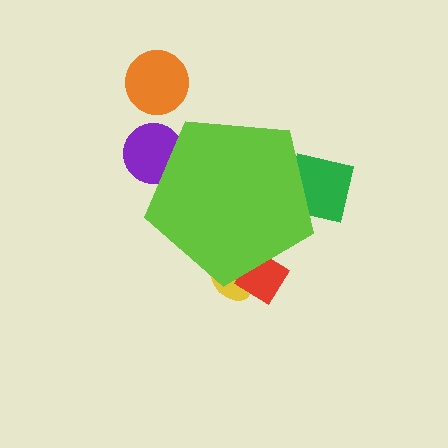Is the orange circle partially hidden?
No, the orange circle is fully visible.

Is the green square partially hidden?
Yes, the green square is partially hidden behind the lime pentagon.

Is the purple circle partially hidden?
Yes, the purple circle is partially hidden behind the lime pentagon.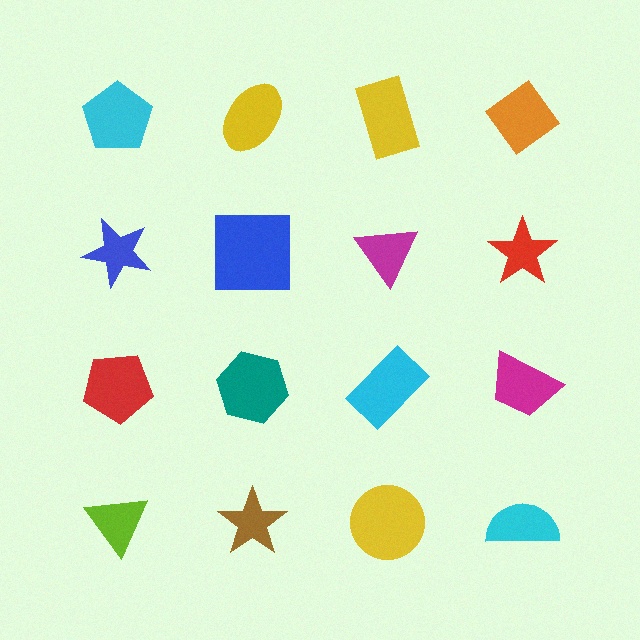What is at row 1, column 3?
A yellow rectangle.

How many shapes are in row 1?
4 shapes.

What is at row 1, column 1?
A cyan pentagon.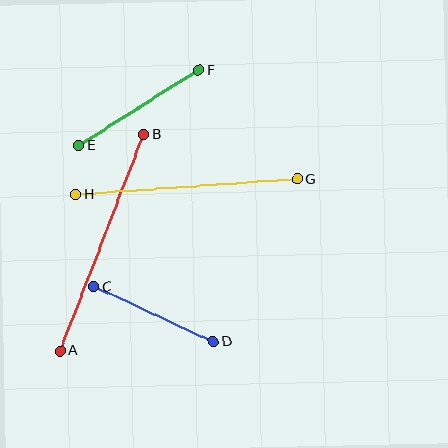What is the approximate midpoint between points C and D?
The midpoint is at approximately (154, 314) pixels.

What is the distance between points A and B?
The distance is approximately 232 pixels.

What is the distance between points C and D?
The distance is approximately 132 pixels.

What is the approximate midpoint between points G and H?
The midpoint is at approximately (187, 187) pixels.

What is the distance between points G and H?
The distance is approximately 222 pixels.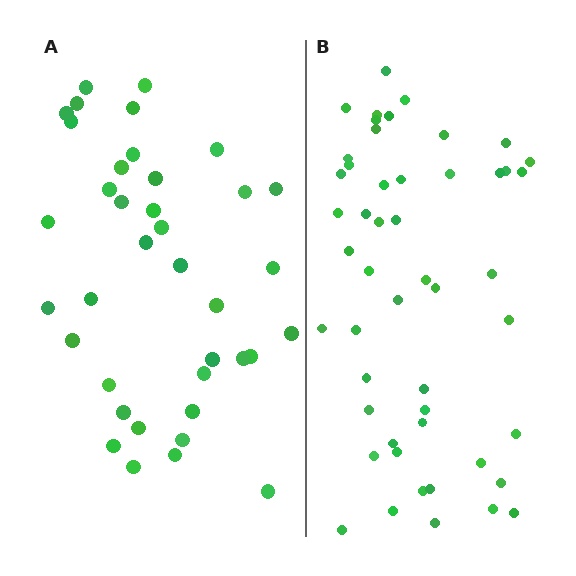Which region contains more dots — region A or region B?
Region B (the right region) has more dots.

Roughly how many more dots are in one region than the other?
Region B has roughly 12 or so more dots than region A.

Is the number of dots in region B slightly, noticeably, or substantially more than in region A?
Region B has noticeably more, but not dramatically so. The ratio is roughly 1.3 to 1.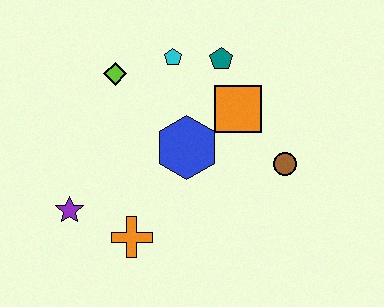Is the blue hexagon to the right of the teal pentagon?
No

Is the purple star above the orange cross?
Yes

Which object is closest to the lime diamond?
The cyan pentagon is closest to the lime diamond.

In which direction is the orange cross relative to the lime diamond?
The orange cross is below the lime diamond.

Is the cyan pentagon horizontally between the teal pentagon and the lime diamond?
Yes